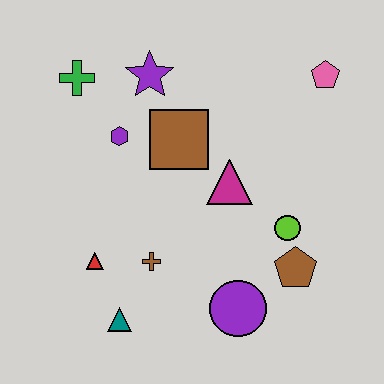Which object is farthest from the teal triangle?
The pink pentagon is farthest from the teal triangle.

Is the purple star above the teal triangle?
Yes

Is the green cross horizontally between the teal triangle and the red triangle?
No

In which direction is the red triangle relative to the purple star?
The red triangle is below the purple star.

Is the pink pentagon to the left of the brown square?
No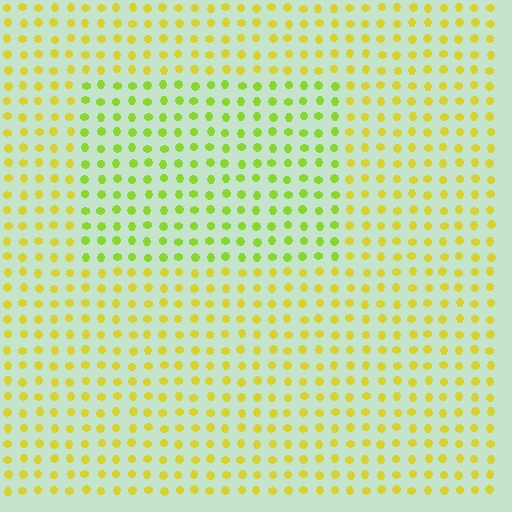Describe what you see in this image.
The image is filled with small yellow elements in a uniform arrangement. A rectangle-shaped region is visible where the elements are tinted to a slightly different hue, forming a subtle color boundary.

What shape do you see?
I see a rectangle.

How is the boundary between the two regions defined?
The boundary is defined purely by a slight shift in hue (about 31 degrees). Spacing, size, and orientation are identical on both sides.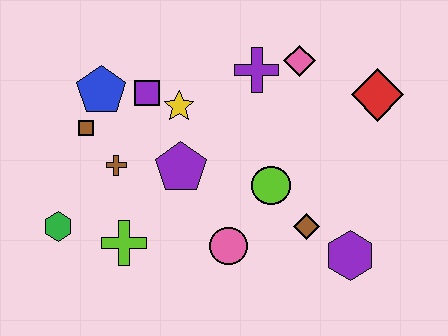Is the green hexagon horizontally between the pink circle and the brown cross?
No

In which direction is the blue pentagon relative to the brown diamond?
The blue pentagon is to the left of the brown diamond.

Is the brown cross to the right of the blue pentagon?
Yes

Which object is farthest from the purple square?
The purple hexagon is farthest from the purple square.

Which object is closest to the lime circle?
The brown diamond is closest to the lime circle.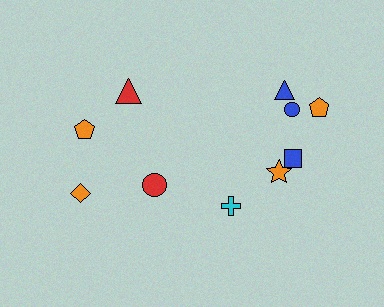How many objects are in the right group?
There are 6 objects.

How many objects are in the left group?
There are 4 objects.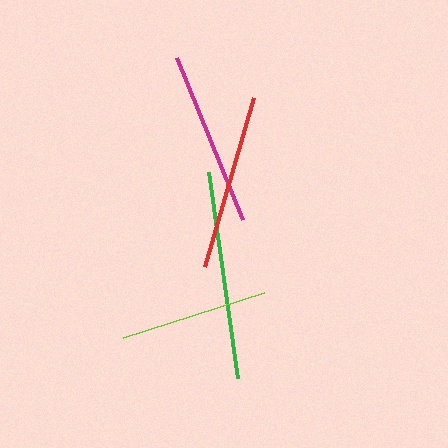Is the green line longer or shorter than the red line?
The green line is longer than the red line.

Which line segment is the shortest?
The lime line is the shortest at approximately 149 pixels.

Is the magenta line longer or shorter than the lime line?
The magenta line is longer than the lime line.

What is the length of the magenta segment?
The magenta segment is approximately 174 pixels long.